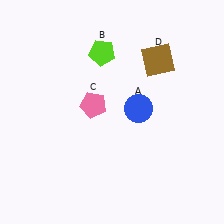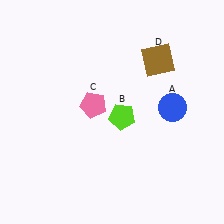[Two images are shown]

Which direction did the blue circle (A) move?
The blue circle (A) moved right.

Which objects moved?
The objects that moved are: the blue circle (A), the lime pentagon (B).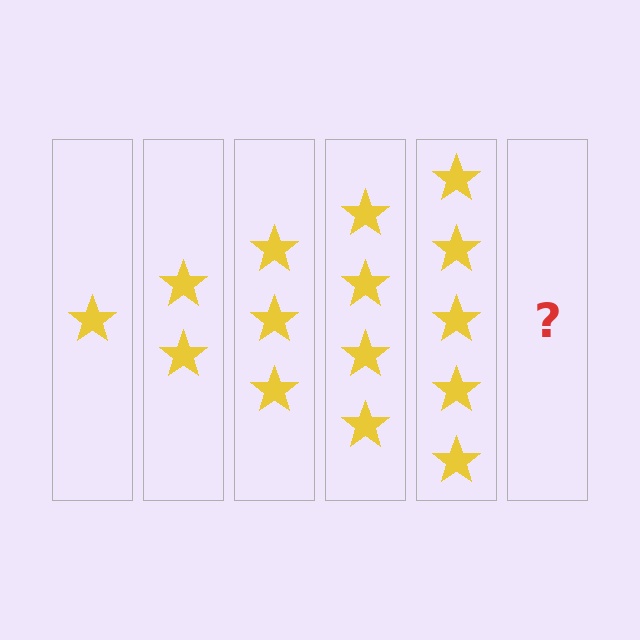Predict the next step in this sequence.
The next step is 6 stars.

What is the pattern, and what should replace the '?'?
The pattern is that each step adds one more star. The '?' should be 6 stars.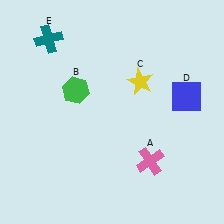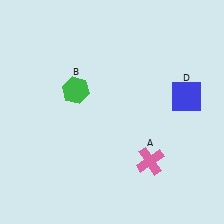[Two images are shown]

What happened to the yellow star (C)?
The yellow star (C) was removed in Image 2. It was in the top-right area of Image 1.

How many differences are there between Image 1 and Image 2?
There are 2 differences between the two images.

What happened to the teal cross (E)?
The teal cross (E) was removed in Image 2. It was in the top-left area of Image 1.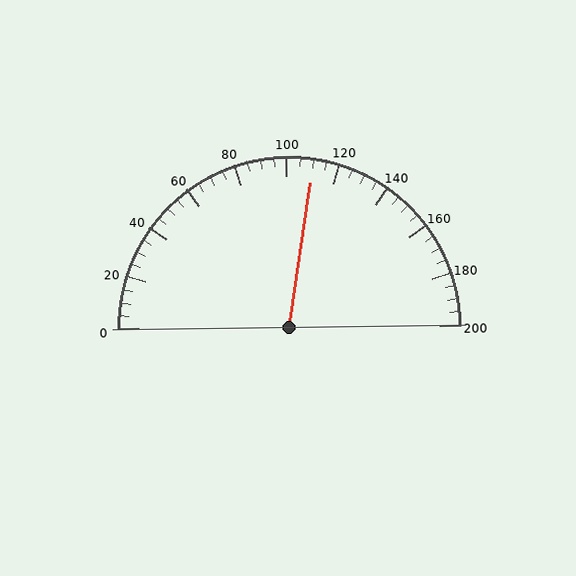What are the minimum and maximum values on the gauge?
The gauge ranges from 0 to 200.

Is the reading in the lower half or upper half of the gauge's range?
The reading is in the upper half of the range (0 to 200).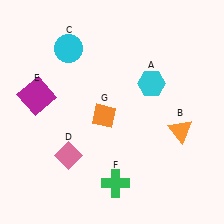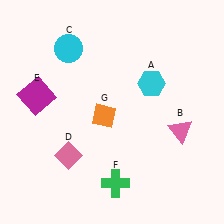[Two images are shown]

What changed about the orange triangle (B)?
In Image 1, B is orange. In Image 2, it changed to pink.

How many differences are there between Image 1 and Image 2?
There is 1 difference between the two images.